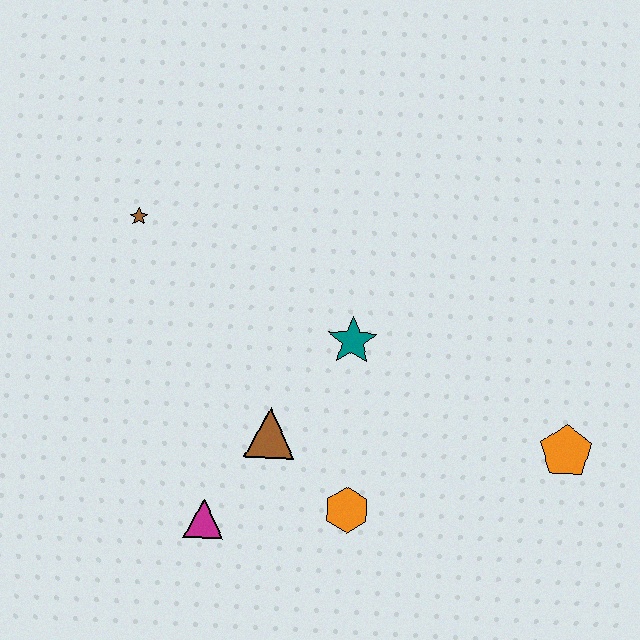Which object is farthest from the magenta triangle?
The orange pentagon is farthest from the magenta triangle.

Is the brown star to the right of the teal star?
No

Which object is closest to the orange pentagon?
The orange hexagon is closest to the orange pentagon.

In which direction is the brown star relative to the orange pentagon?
The brown star is to the left of the orange pentagon.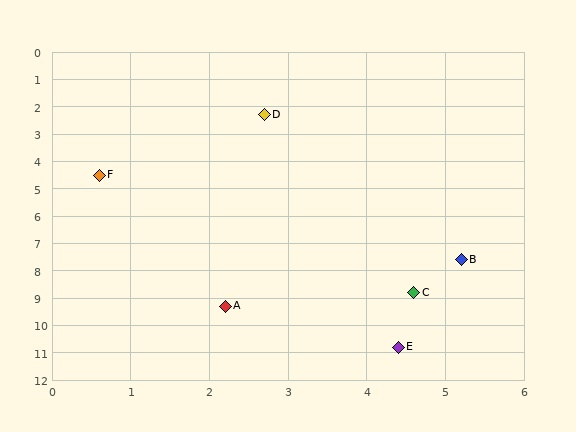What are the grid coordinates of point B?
Point B is at approximately (5.2, 7.6).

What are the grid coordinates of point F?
Point F is at approximately (0.6, 4.5).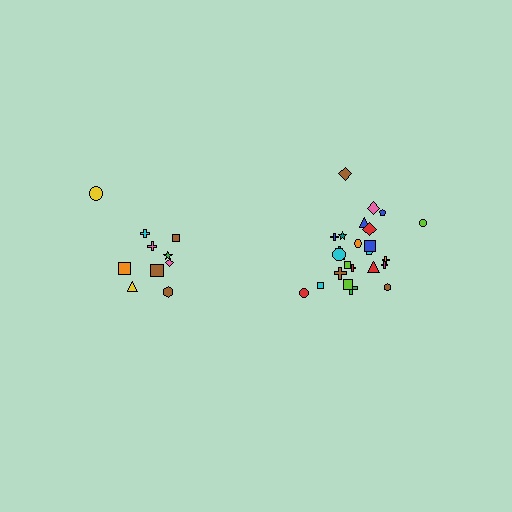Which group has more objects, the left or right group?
The right group.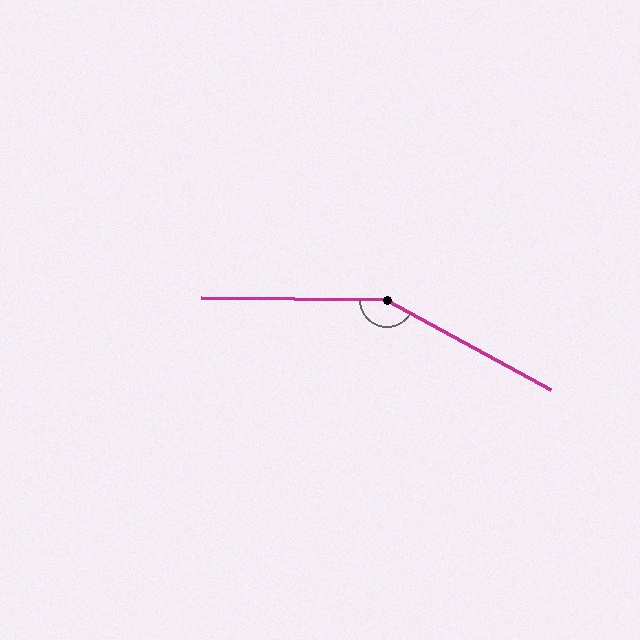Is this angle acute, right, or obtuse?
It is obtuse.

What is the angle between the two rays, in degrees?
Approximately 152 degrees.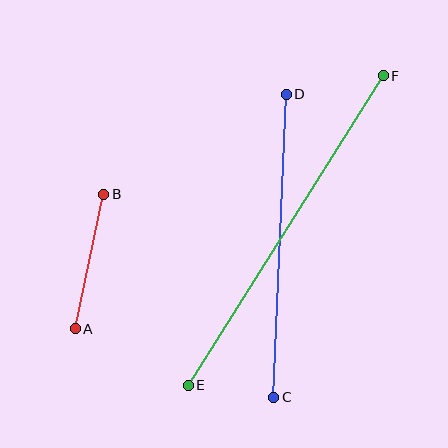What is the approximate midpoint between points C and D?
The midpoint is at approximately (280, 246) pixels.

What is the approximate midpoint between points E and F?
The midpoint is at approximately (286, 231) pixels.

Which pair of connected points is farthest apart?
Points E and F are farthest apart.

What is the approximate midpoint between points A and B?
The midpoint is at approximately (90, 262) pixels.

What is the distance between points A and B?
The distance is approximately 138 pixels.